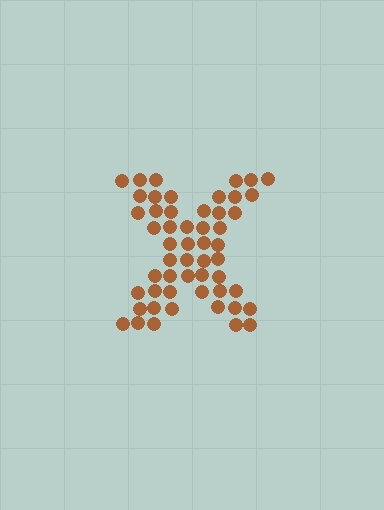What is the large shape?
The large shape is the letter X.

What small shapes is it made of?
It is made of small circles.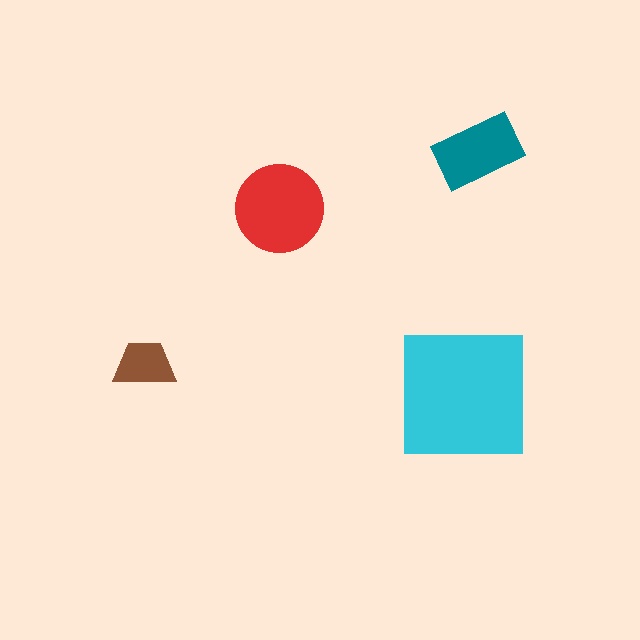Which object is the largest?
The cyan square.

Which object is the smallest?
The brown trapezoid.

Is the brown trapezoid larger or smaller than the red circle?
Smaller.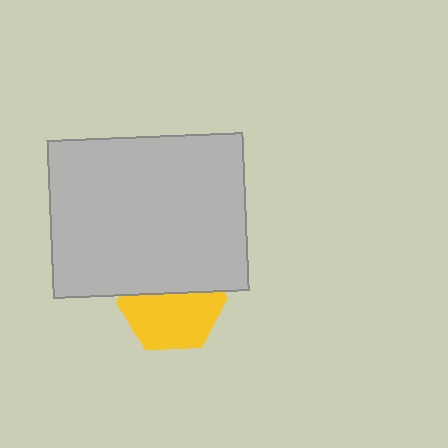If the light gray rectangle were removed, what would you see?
You would see the complete yellow hexagon.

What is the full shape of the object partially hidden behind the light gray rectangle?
The partially hidden object is a yellow hexagon.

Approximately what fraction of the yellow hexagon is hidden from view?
Roughly 41% of the yellow hexagon is hidden behind the light gray rectangle.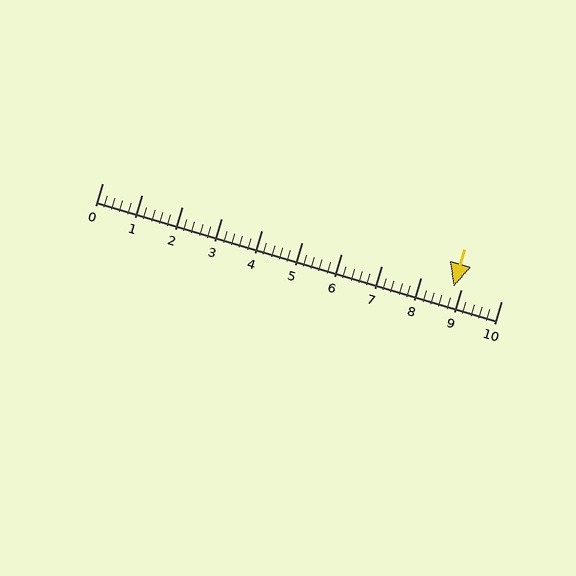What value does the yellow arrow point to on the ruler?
The yellow arrow points to approximately 8.8.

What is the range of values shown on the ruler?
The ruler shows values from 0 to 10.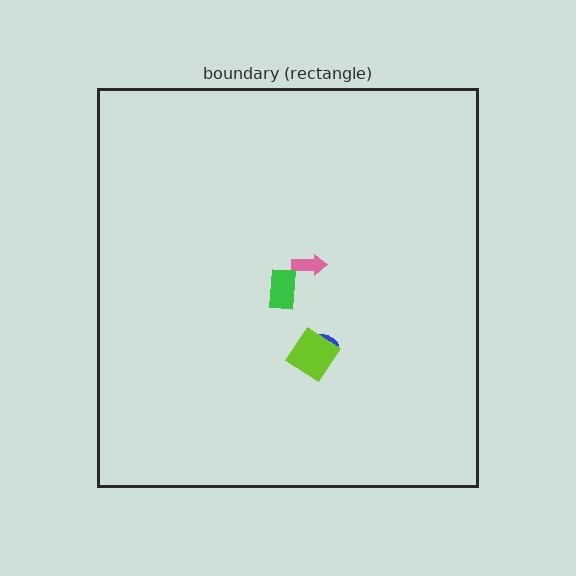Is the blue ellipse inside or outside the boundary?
Inside.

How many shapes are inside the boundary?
4 inside, 0 outside.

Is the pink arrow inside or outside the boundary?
Inside.